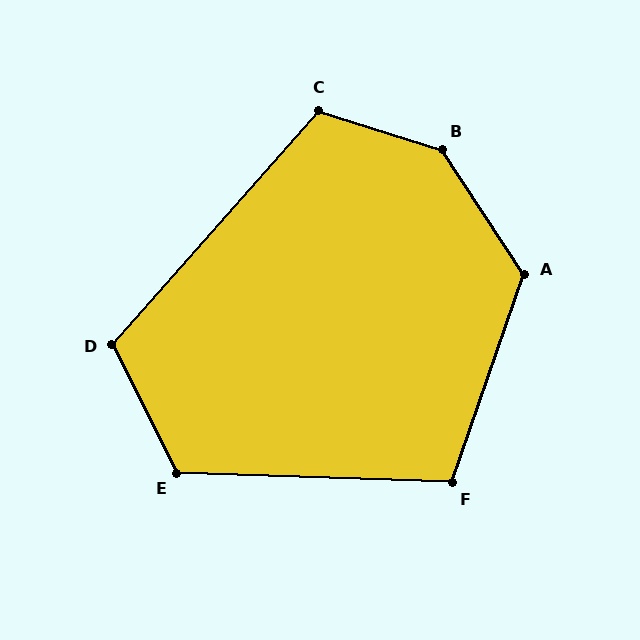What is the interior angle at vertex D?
Approximately 112 degrees (obtuse).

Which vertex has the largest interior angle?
B, at approximately 141 degrees.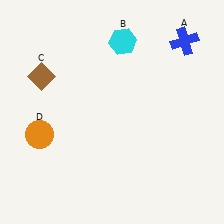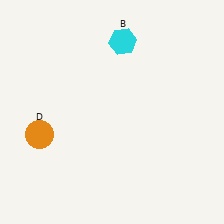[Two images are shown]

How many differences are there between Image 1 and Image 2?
There are 2 differences between the two images.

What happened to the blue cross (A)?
The blue cross (A) was removed in Image 2. It was in the top-right area of Image 1.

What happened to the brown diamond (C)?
The brown diamond (C) was removed in Image 2. It was in the top-left area of Image 1.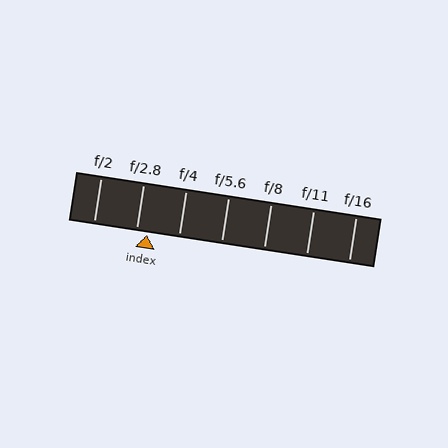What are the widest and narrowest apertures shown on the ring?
The widest aperture shown is f/2 and the narrowest is f/16.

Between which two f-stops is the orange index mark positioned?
The index mark is between f/2.8 and f/4.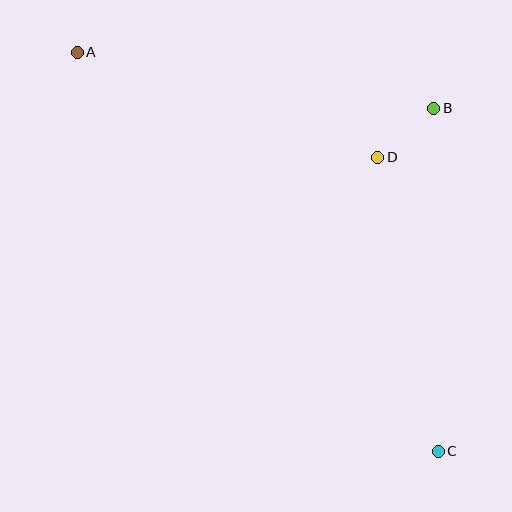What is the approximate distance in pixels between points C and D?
The distance between C and D is approximately 300 pixels.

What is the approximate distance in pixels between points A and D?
The distance between A and D is approximately 318 pixels.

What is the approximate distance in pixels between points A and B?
The distance between A and B is approximately 361 pixels.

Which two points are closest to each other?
Points B and D are closest to each other.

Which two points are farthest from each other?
Points A and C are farthest from each other.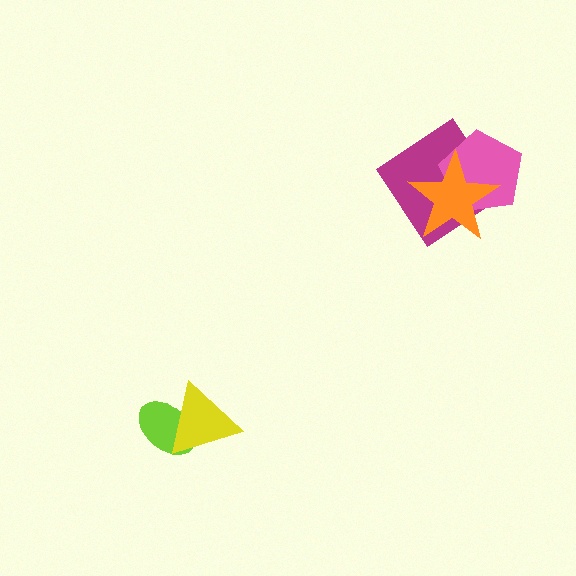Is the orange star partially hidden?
No, no other shape covers it.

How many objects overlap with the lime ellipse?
1 object overlaps with the lime ellipse.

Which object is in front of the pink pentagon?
The orange star is in front of the pink pentagon.